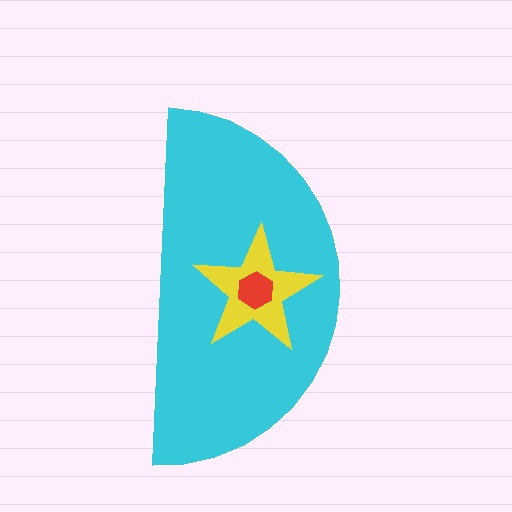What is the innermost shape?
The red hexagon.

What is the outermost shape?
The cyan semicircle.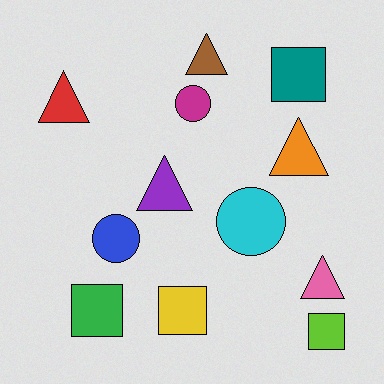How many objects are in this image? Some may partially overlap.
There are 12 objects.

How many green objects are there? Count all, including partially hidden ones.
There is 1 green object.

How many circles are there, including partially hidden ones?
There are 3 circles.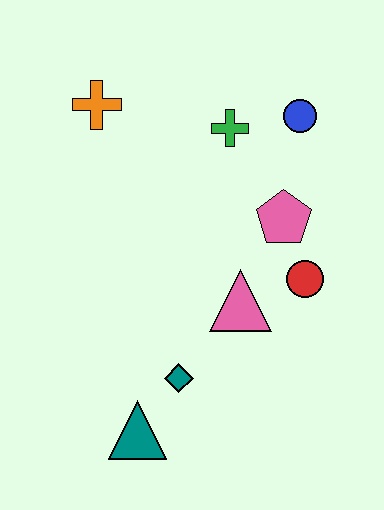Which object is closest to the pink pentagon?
The red circle is closest to the pink pentagon.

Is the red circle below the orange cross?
Yes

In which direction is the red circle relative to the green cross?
The red circle is below the green cross.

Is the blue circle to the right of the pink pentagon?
Yes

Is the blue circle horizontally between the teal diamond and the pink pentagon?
No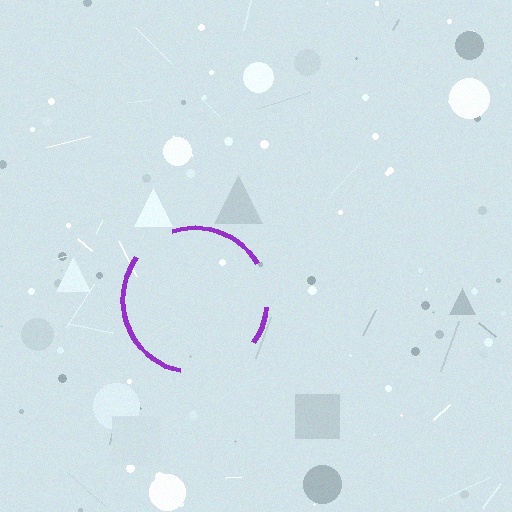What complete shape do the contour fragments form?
The contour fragments form a circle.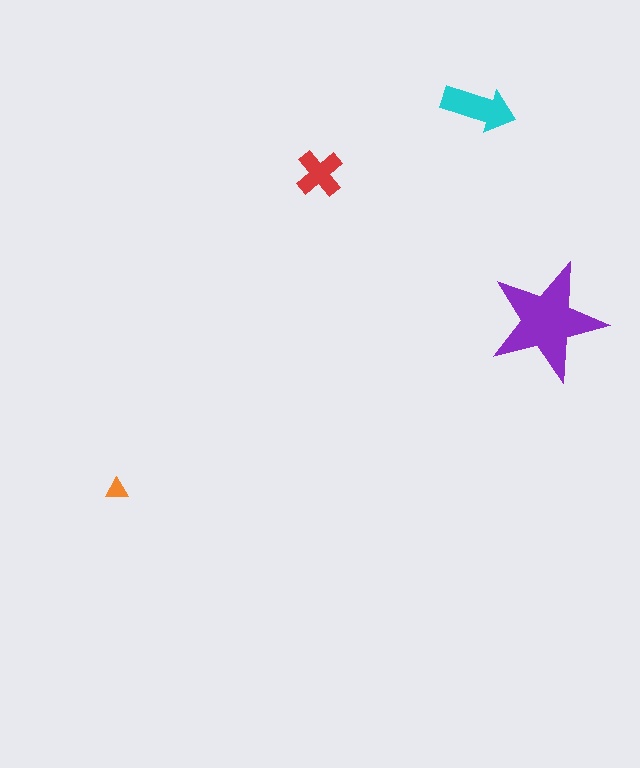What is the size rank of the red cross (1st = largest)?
3rd.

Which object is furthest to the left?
The orange triangle is leftmost.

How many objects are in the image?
There are 4 objects in the image.